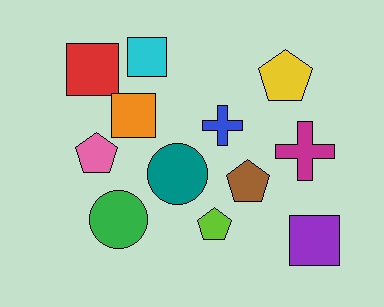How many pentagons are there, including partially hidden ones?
There are 4 pentagons.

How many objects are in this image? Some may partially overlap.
There are 12 objects.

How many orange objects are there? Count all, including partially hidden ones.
There is 1 orange object.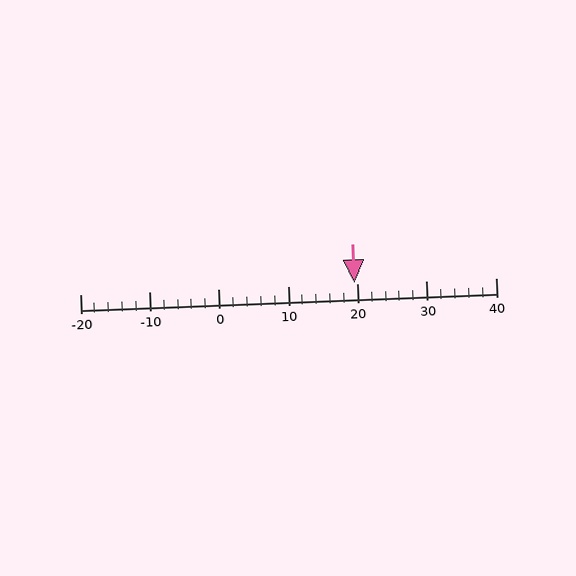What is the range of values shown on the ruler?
The ruler shows values from -20 to 40.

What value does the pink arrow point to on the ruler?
The pink arrow points to approximately 20.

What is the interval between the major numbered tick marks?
The major tick marks are spaced 10 units apart.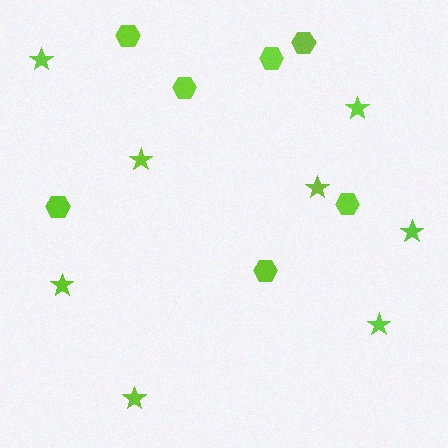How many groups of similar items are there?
There are 2 groups: one group of stars (8) and one group of hexagons (7).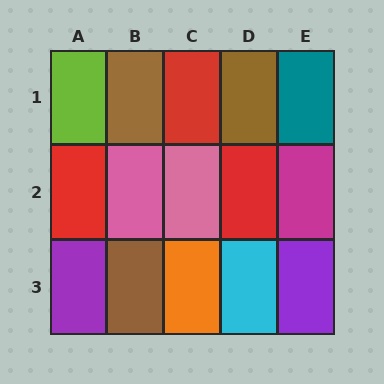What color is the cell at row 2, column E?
Magenta.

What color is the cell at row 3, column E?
Purple.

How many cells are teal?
1 cell is teal.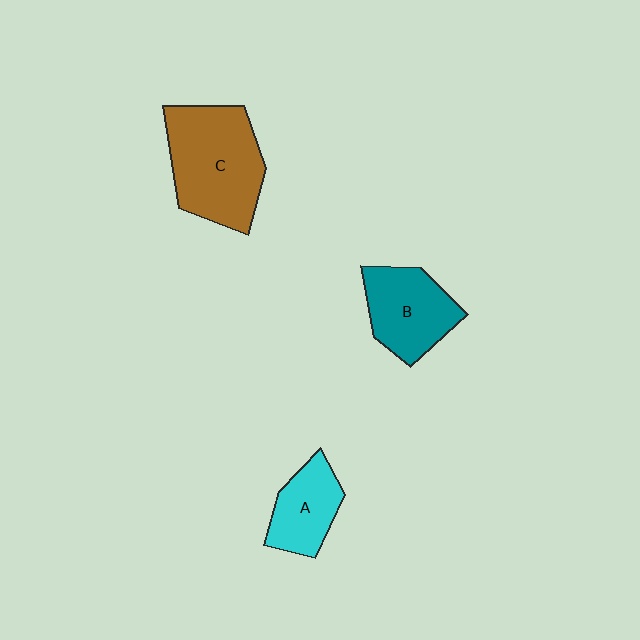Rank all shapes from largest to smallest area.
From largest to smallest: C (brown), B (teal), A (cyan).